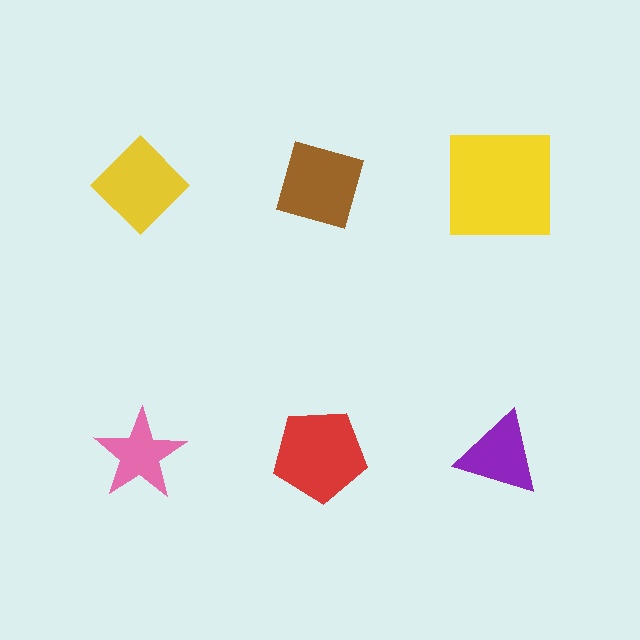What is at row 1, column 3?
A yellow square.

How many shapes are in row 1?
3 shapes.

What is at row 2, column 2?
A red pentagon.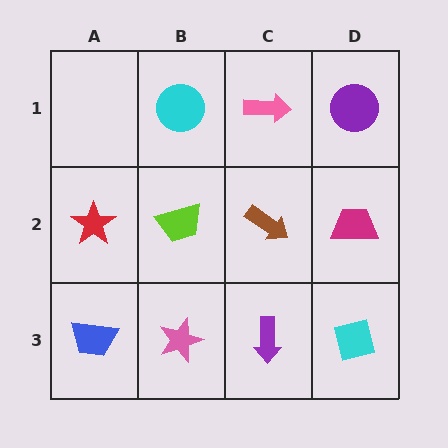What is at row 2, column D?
A magenta trapezoid.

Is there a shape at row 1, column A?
No, that cell is empty.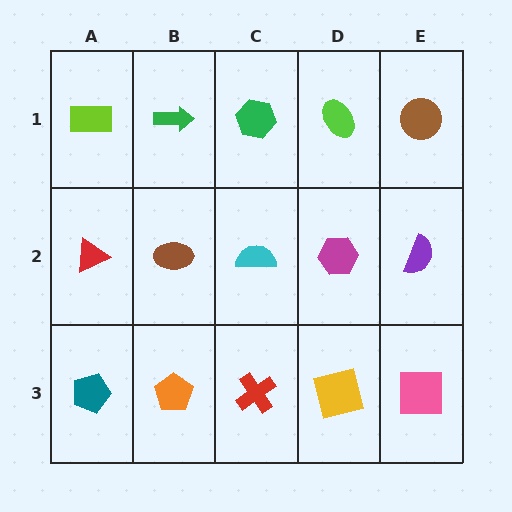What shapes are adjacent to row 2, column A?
A lime rectangle (row 1, column A), a teal pentagon (row 3, column A), a brown ellipse (row 2, column B).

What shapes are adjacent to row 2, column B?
A green arrow (row 1, column B), an orange pentagon (row 3, column B), a red triangle (row 2, column A), a cyan semicircle (row 2, column C).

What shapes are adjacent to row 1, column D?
A magenta hexagon (row 2, column D), a green hexagon (row 1, column C), a brown circle (row 1, column E).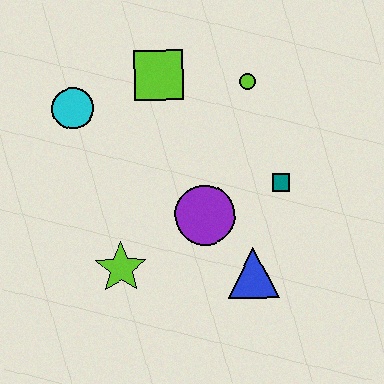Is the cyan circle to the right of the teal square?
No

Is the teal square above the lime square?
No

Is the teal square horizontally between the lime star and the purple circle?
No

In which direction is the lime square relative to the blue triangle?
The lime square is above the blue triangle.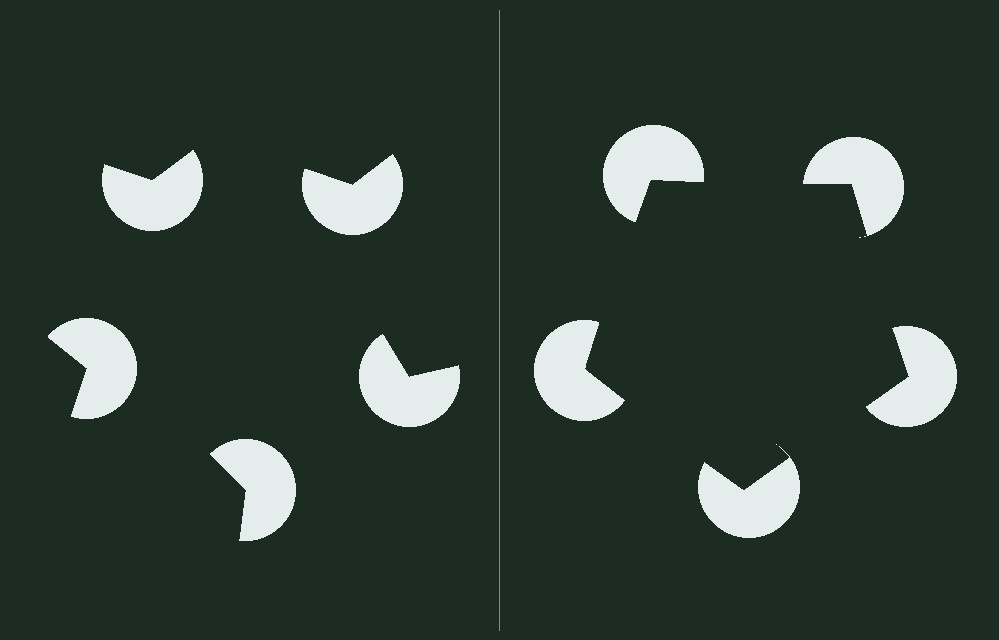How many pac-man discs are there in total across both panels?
10 — 5 on each side.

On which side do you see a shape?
An illusory pentagon appears on the right side. On the left side the wedge cuts are rotated, so no coherent shape forms.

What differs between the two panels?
The pac-man discs are positioned identically on both sides; only the wedge orientations differ. On the right they align to a pentagon; on the left they are misaligned.